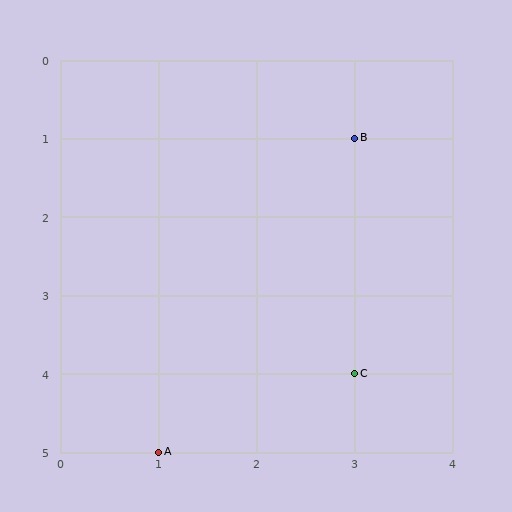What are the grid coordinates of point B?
Point B is at grid coordinates (3, 1).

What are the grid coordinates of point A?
Point A is at grid coordinates (1, 5).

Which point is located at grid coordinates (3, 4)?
Point C is at (3, 4).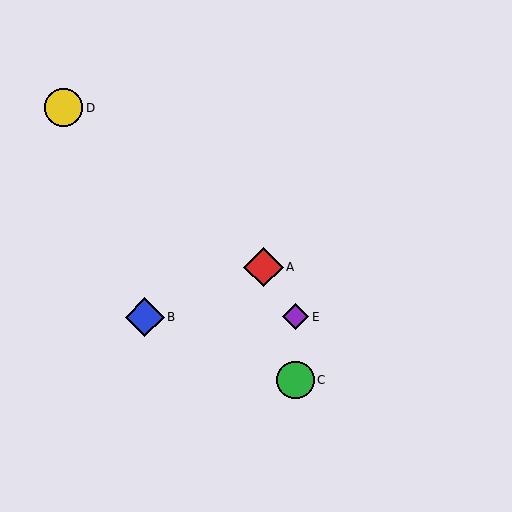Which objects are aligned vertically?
Objects C, E are aligned vertically.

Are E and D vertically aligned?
No, E is at x≈296 and D is at x≈64.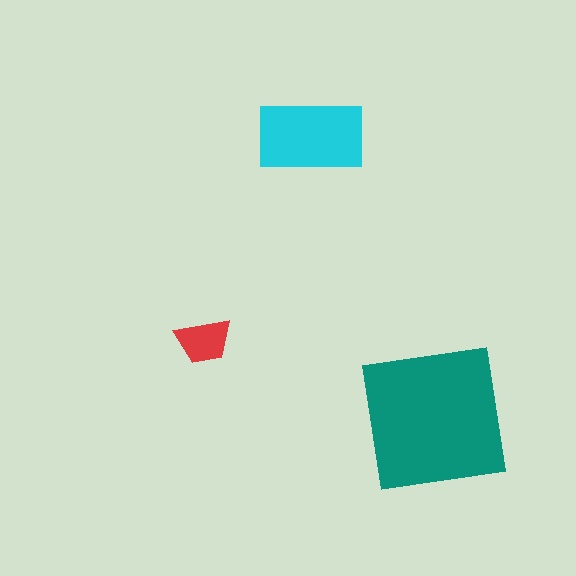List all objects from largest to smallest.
The teal square, the cyan rectangle, the red trapezoid.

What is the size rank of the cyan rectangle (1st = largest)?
2nd.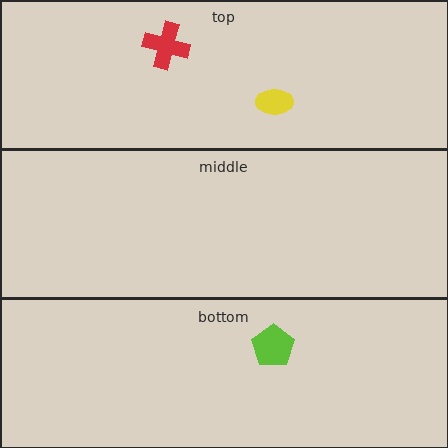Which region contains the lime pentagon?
The bottom region.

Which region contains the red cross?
The top region.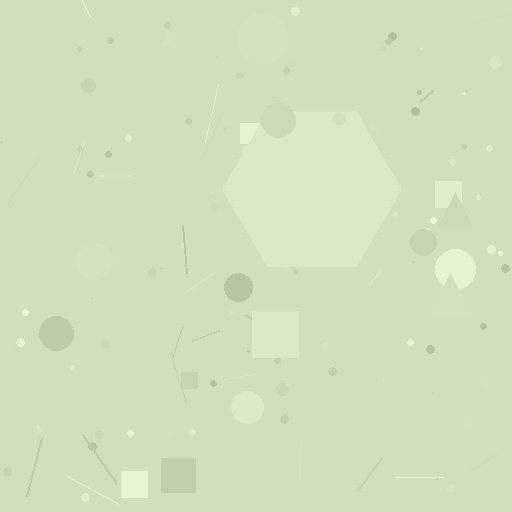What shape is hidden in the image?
A hexagon is hidden in the image.